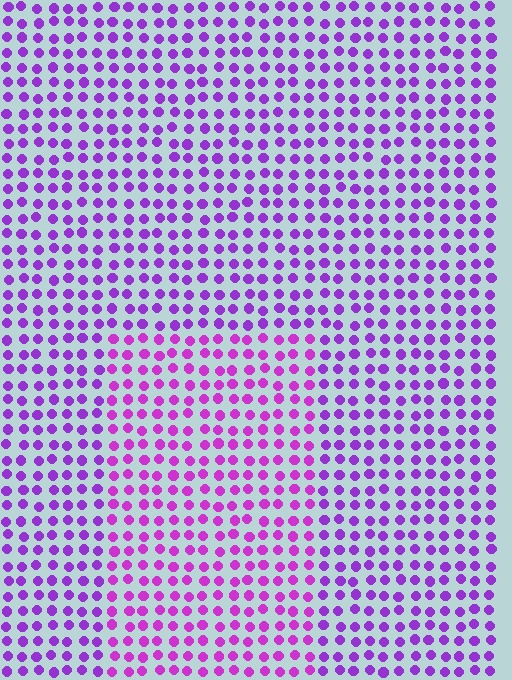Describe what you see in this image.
The image is filled with small purple elements in a uniform arrangement. A rectangle-shaped region is visible where the elements are tinted to a slightly different hue, forming a subtle color boundary.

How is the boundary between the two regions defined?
The boundary is defined purely by a slight shift in hue (about 21 degrees). Spacing, size, and orientation are identical on both sides.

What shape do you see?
I see a rectangle.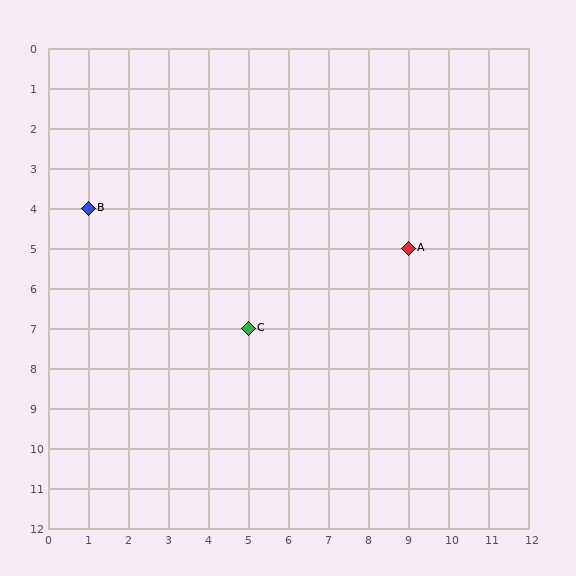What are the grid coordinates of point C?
Point C is at grid coordinates (5, 7).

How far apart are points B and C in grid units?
Points B and C are 4 columns and 3 rows apart (about 5.0 grid units diagonally).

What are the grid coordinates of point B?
Point B is at grid coordinates (1, 4).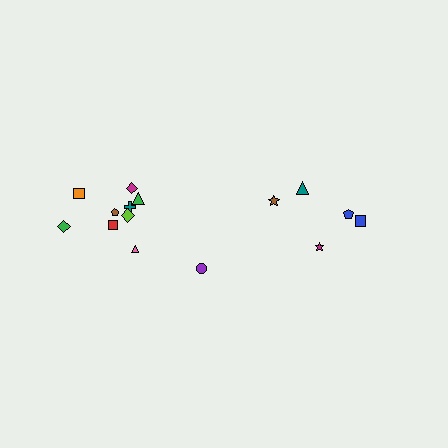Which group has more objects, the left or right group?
The left group.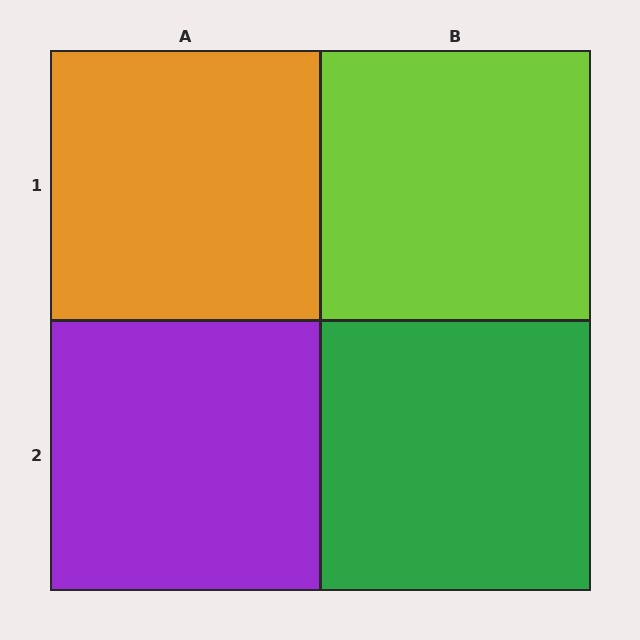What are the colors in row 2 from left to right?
Purple, green.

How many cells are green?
1 cell is green.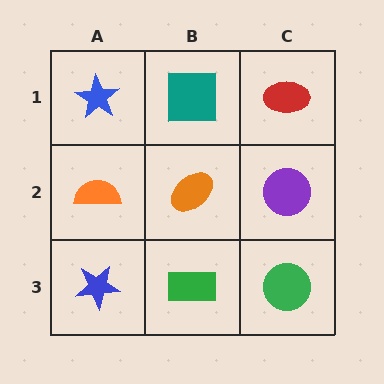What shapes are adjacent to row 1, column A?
An orange semicircle (row 2, column A), a teal square (row 1, column B).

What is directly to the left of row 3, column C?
A green rectangle.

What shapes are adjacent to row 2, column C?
A red ellipse (row 1, column C), a green circle (row 3, column C), an orange ellipse (row 2, column B).